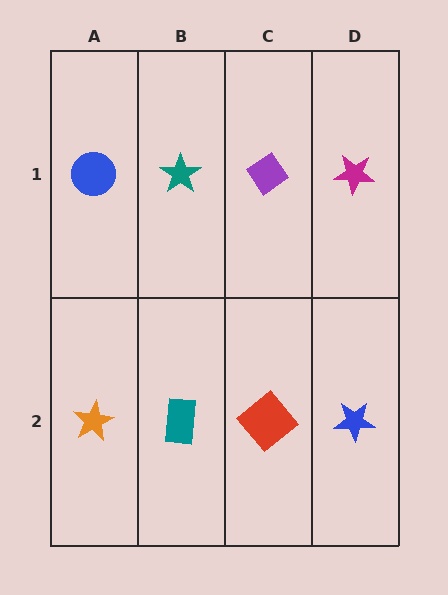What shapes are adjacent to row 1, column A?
An orange star (row 2, column A), a teal star (row 1, column B).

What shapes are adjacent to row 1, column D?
A blue star (row 2, column D), a purple diamond (row 1, column C).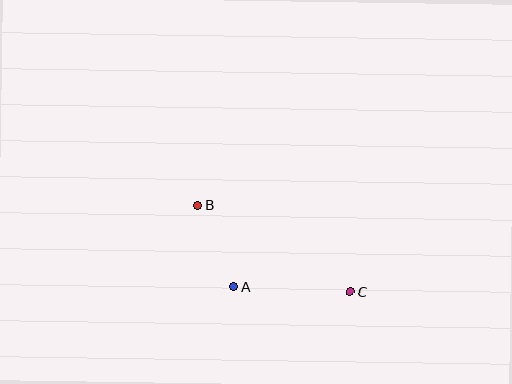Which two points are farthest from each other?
Points B and C are farthest from each other.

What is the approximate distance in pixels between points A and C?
The distance between A and C is approximately 117 pixels.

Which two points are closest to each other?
Points A and B are closest to each other.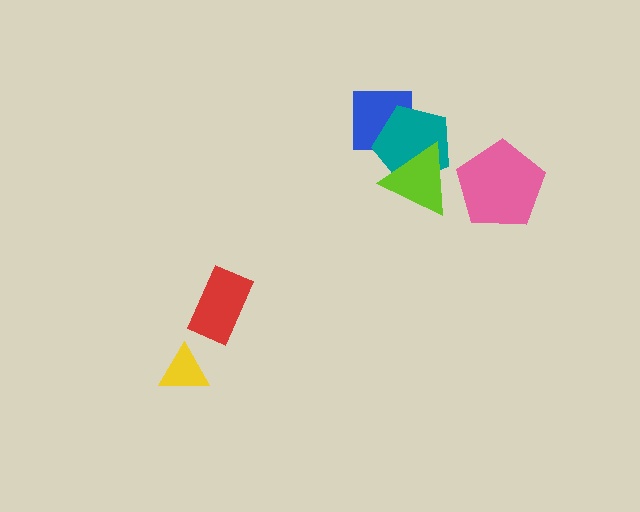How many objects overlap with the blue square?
1 object overlaps with the blue square.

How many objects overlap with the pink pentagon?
0 objects overlap with the pink pentagon.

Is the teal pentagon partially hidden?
Yes, it is partially covered by another shape.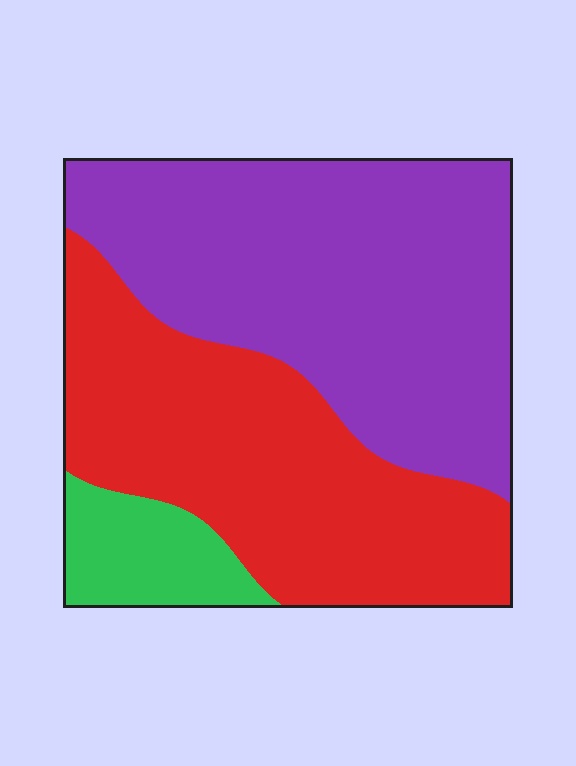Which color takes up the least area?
Green, at roughly 10%.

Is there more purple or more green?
Purple.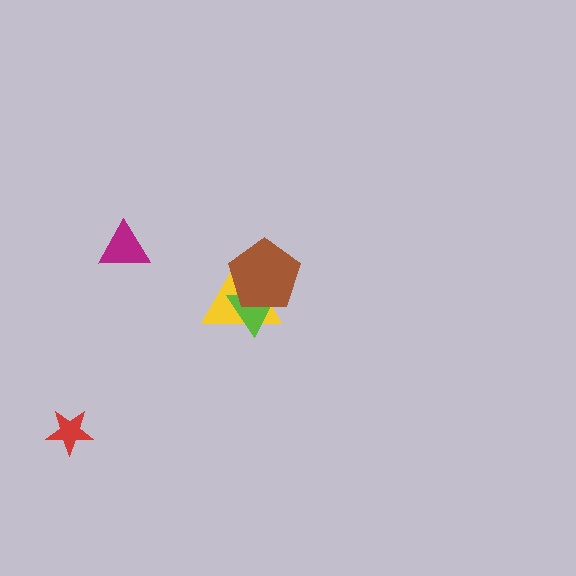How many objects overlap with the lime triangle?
2 objects overlap with the lime triangle.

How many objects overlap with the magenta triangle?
0 objects overlap with the magenta triangle.